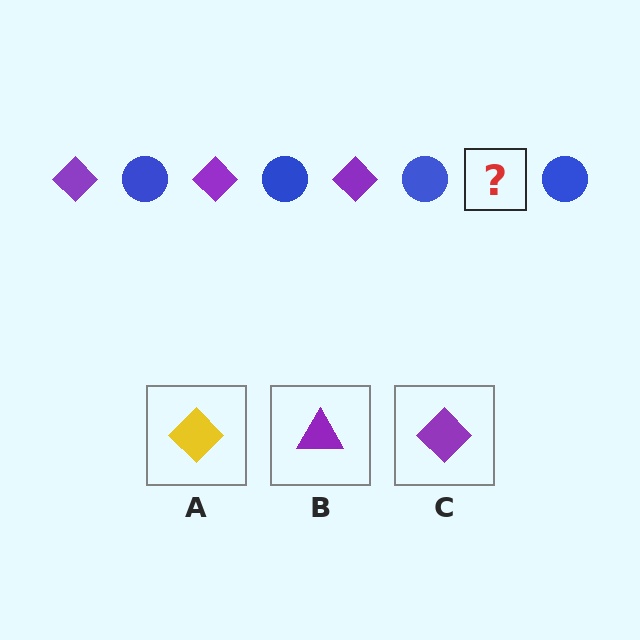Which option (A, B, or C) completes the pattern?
C.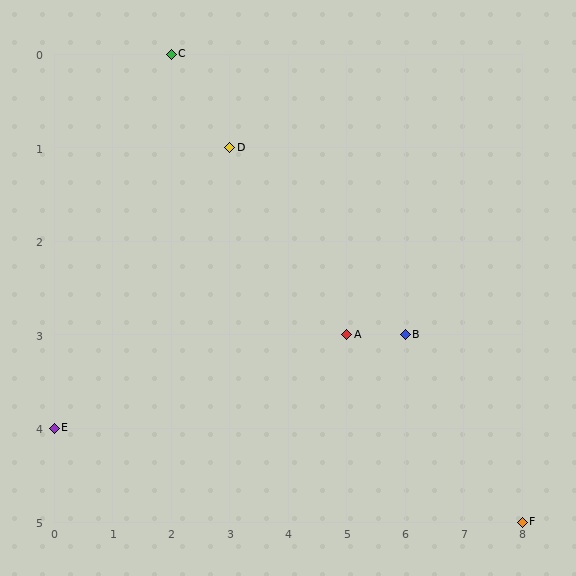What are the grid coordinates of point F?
Point F is at grid coordinates (8, 5).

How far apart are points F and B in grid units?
Points F and B are 2 columns and 2 rows apart (about 2.8 grid units diagonally).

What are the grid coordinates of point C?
Point C is at grid coordinates (2, 0).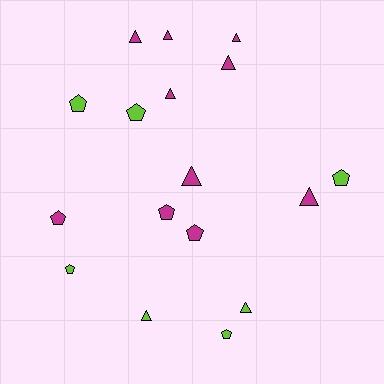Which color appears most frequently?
Magenta, with 10 objects.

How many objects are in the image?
There are 17 objects.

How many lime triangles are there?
There are 2 lime triangles.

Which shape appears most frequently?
Triangle, with 9 objects.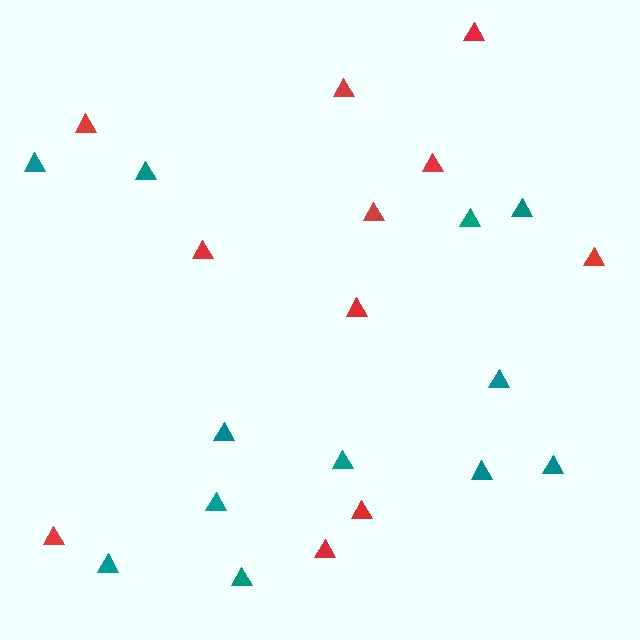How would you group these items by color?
There are 2 groups: one group of red triangles (11) and one group of teal triangles (12).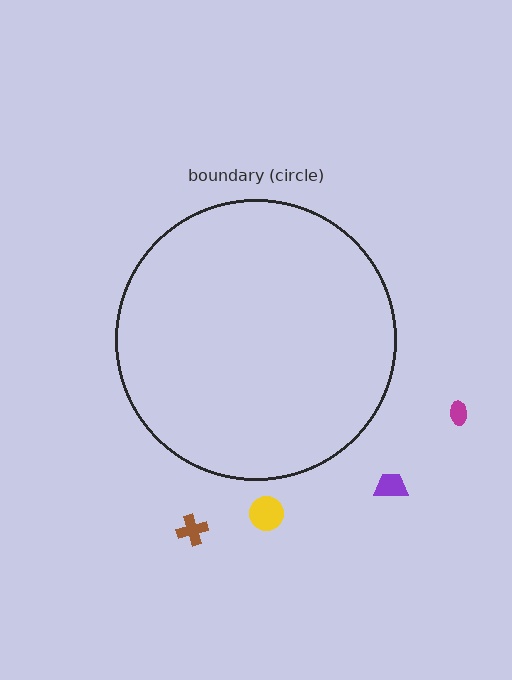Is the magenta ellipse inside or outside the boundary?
Outside.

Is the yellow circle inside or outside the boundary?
Outside.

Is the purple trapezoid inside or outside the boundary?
Outside.